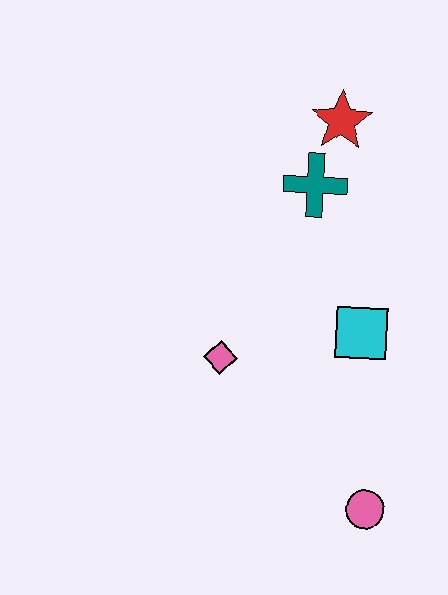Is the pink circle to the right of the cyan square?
Yes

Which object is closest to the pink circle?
The cyan square is closest to the pink circle.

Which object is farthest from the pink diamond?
The red star is farthest from the pink diamond.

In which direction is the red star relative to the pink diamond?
The red star is above the pink diamond.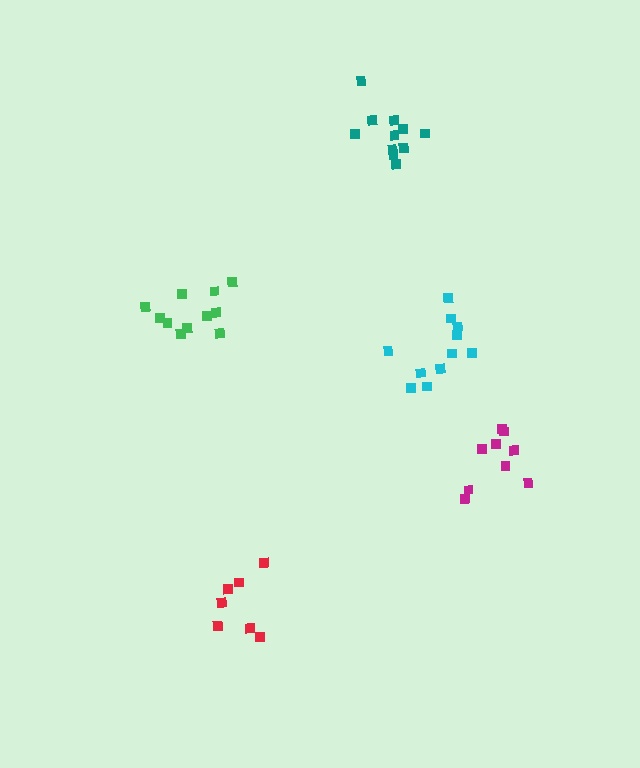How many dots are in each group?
Group 1: 11 dots, Group 2: 9 dots, Group 3: 11 dots, Group 4: 11 dots, Group 5: 7 dots (49 total).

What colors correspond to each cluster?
The clusters are colored: cyan, magenta, teal, green, red.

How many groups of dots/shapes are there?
There are 5 groups.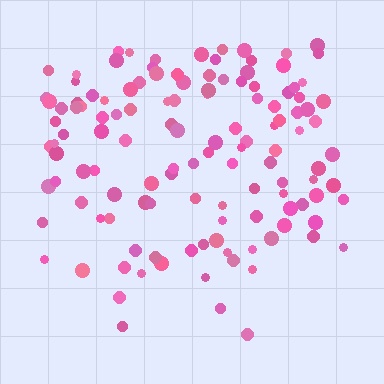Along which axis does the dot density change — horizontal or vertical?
Vertical.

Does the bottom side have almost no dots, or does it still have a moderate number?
Still a moderate number, just noticeably fewer than the top.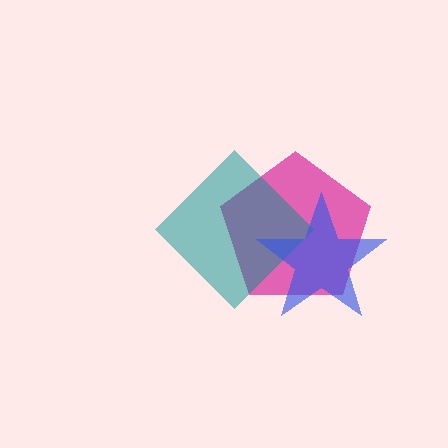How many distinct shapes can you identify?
There are 3 distinct shapes: a magenta pentagon, a teal diamond, a blue star.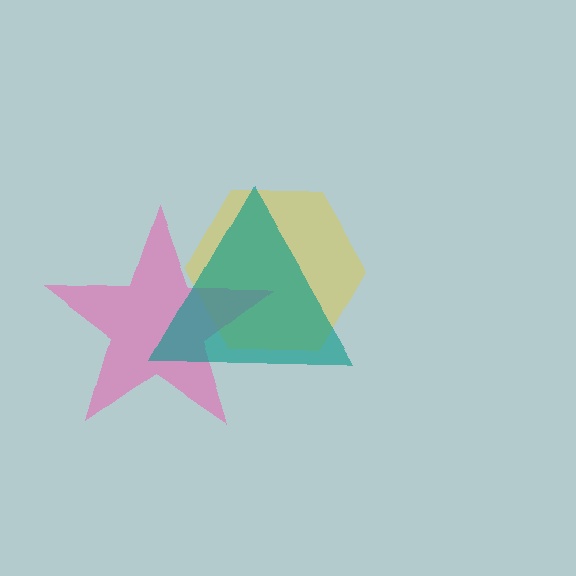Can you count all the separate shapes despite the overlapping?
Yes, there are 3 separate shapes.